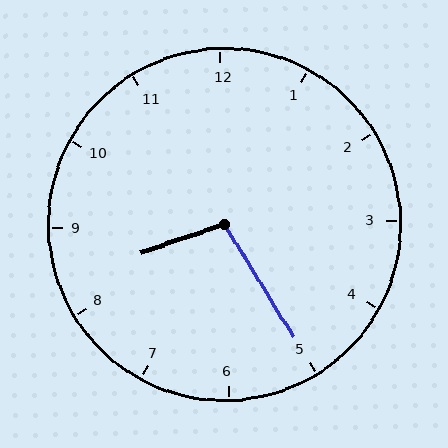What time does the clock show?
8:25.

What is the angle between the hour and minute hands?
Approximately 102 degrees.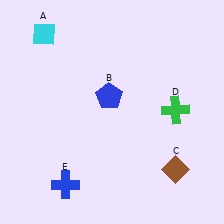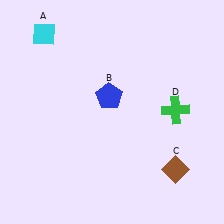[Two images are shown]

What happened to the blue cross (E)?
The blue cross (E) was removed in Image 2. It was in the bottom-left area of Image 1.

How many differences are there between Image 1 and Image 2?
There is 1 difference between the two images.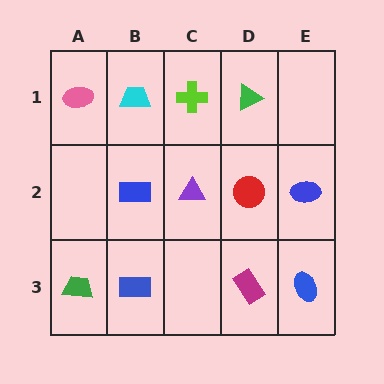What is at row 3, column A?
A green trapezoid.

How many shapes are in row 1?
4 shapes.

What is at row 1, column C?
A lime cross.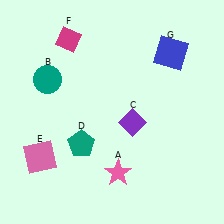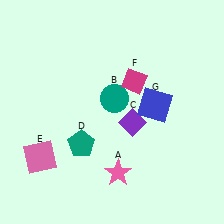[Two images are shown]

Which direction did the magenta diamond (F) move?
The magenta diamond (F) moved right.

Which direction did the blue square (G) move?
The blue square (G) moved down.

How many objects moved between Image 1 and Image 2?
3 objects moved between the two images.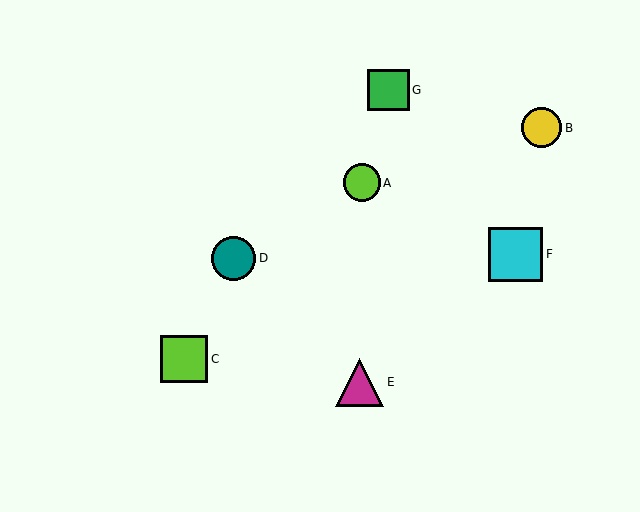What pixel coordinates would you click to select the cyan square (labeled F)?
Click at (515, 254) to select the cyan square F.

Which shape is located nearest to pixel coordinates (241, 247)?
The teal circle (labeled D) at (234, 258) is nearest to that location.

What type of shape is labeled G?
Shape G is a green square.